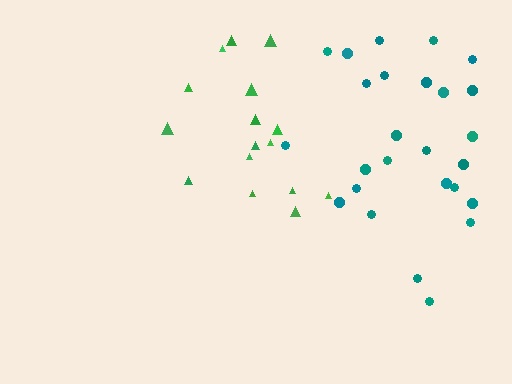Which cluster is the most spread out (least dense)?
Green.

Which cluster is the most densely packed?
Teal.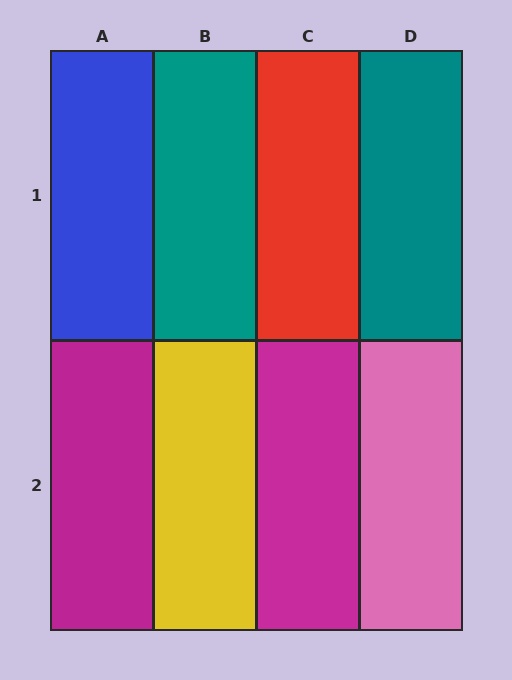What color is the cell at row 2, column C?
Magenta.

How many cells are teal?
2 cells are teal.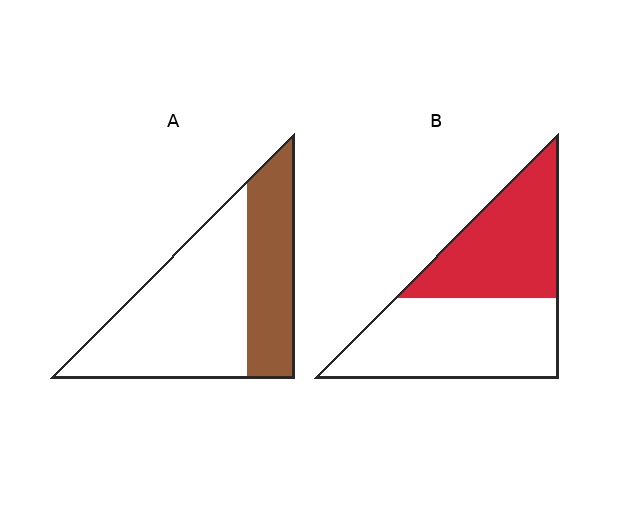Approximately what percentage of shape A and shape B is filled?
A is approximately 35% and B is approximately 45%.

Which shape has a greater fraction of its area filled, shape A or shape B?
Shape B.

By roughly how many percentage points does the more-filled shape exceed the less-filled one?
By roughly 10 percentage points (B over A).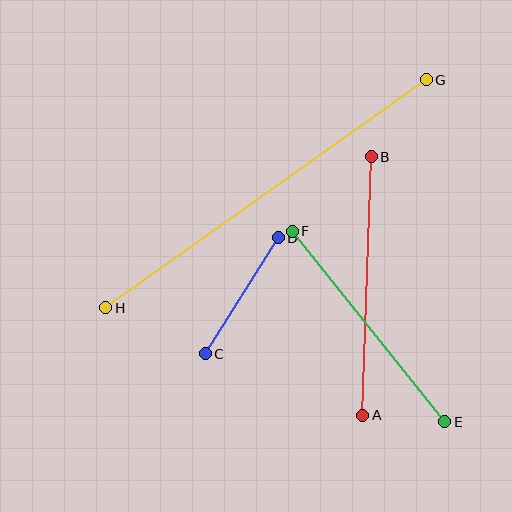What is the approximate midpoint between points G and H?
The midpoint is at approximately (266, 194) pixels.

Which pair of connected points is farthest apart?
Points G and H are farthest apart.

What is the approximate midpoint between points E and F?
The midpoint is at approximately (369, 327) pixels.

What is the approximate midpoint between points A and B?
The midpoint is at approximately (367, 286) pixels.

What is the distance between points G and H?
The distance is approximately 393 pixels.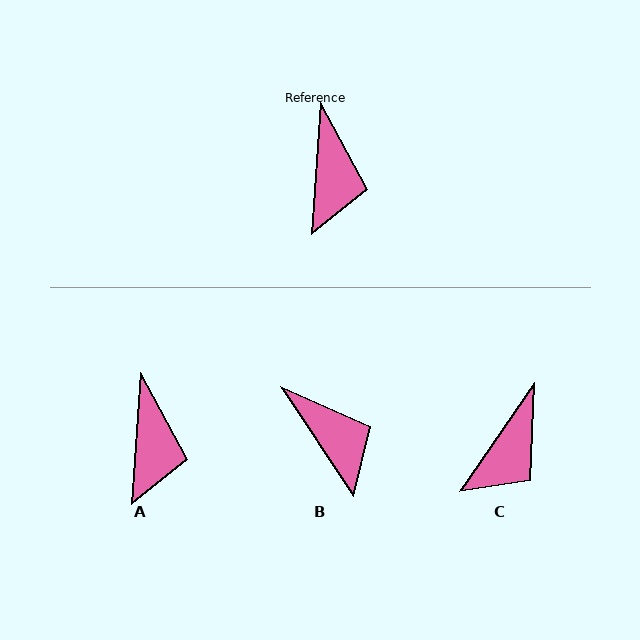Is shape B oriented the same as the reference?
No, it is off by about 38 degrees.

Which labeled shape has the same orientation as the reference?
A.